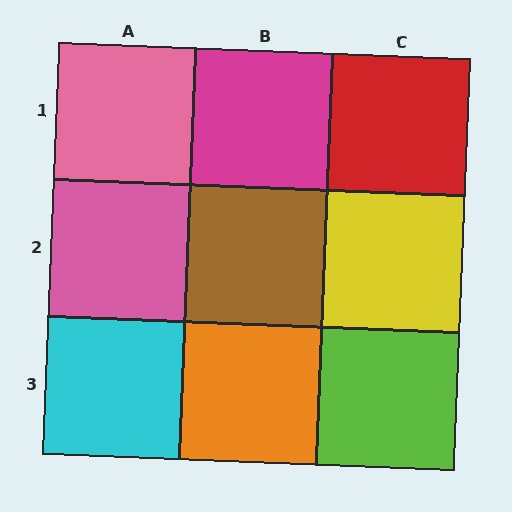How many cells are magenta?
1 cell is magenta.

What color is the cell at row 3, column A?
Cyan.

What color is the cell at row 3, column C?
Lime.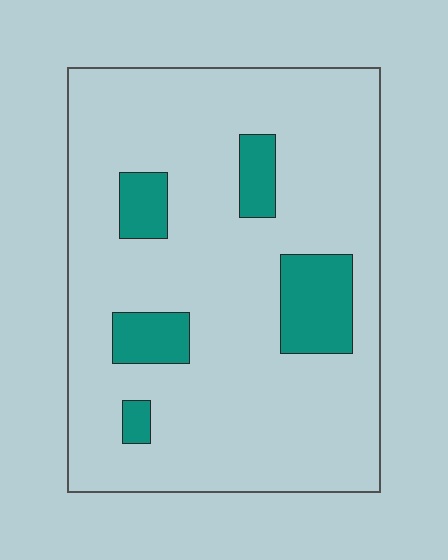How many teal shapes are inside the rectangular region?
5.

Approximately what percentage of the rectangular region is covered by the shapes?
Approximately 15%.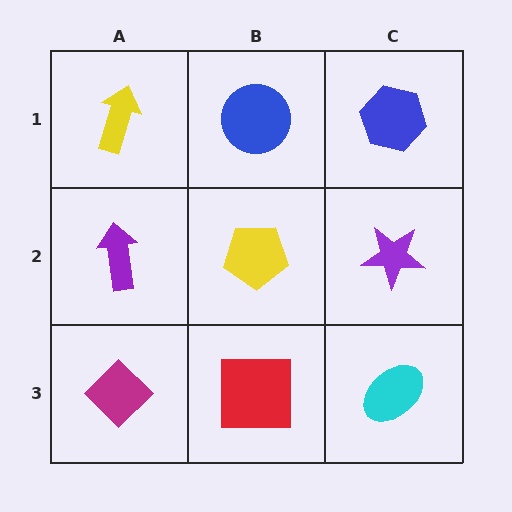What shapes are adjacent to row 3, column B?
A yellow pentagon (row 2, column B), a magenta diamond (row 3, column A), a cyan ellipse (row 3, column C).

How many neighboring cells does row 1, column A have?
2.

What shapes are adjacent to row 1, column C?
A purple star (row 2, column C), a blue circle (row 1, column B).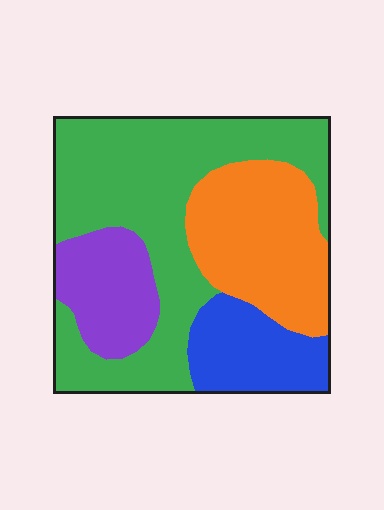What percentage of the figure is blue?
Blue covers about 15% of the figure.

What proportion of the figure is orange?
Orange takes up about one quarter (1/4) of the figure.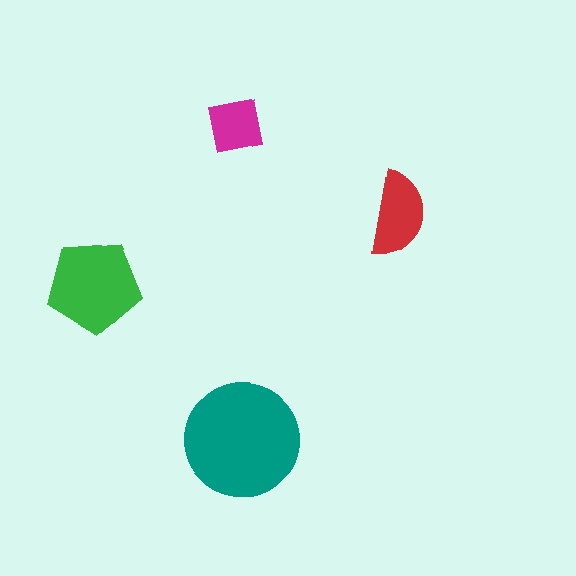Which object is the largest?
The teal circle.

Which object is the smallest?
The magenta square.